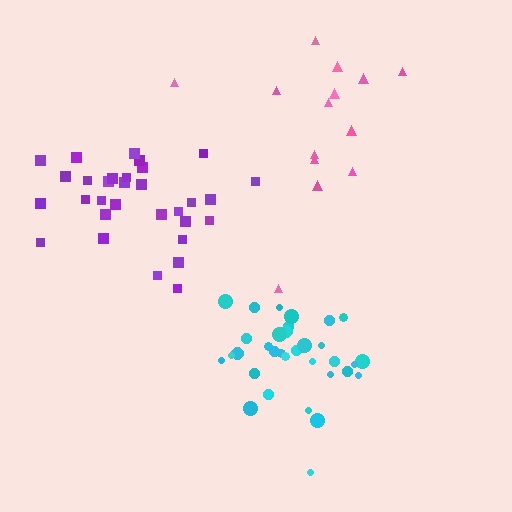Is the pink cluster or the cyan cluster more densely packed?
Cyan.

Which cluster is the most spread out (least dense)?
Pink.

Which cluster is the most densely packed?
Cyan.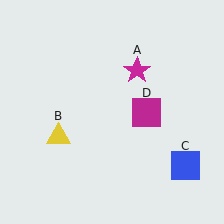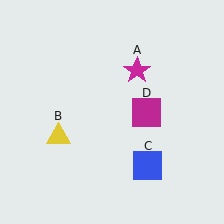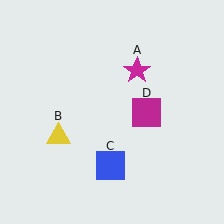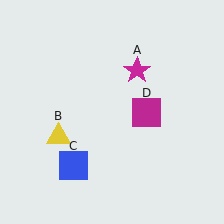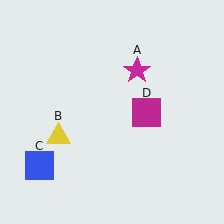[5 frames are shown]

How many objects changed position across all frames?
1 object changed position: blue square (object C).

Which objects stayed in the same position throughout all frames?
Magenta star (object A) and yellow triangle (object B) and magenta square (object D) remained stationary.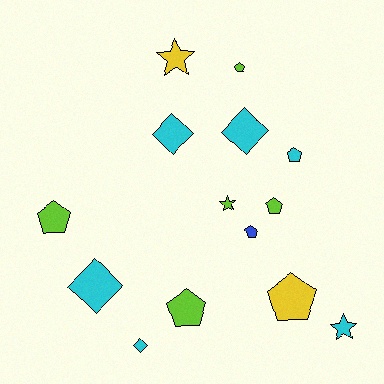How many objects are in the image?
There are 14 objects.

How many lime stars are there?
There is 1 lime star.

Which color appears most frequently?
Cyan, with 6 objects.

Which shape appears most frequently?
Pentagon, with 7 objects.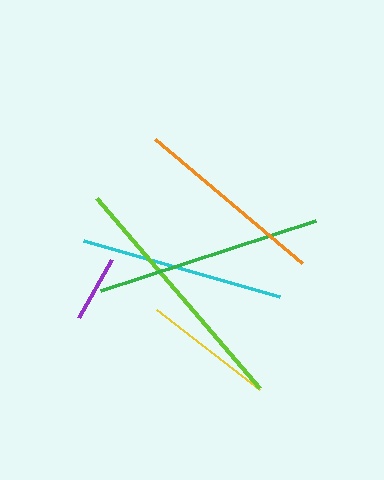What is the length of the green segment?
The green segment is approximately 226 pixels long.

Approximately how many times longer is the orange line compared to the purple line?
The orange line is approximately 2.9 times the length of the purple line.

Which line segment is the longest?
The lime line is the longest at approximately 250 pixels.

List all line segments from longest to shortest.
From longest to shortest: lime, green, cyan, orange, yellow, purple.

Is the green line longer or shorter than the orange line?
The green line is longer than the orange line.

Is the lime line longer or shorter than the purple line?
The lime line is longer than the purple line.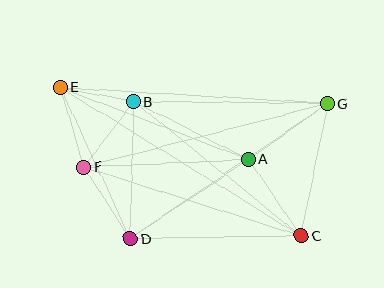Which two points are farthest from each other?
Points C and E are farthest from each other.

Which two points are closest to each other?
Points B and E are closest to each other.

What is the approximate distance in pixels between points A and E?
The distance between A and E is approximately 201 pixels.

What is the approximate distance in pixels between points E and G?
The distance between E and G is approximately 268 pixels.